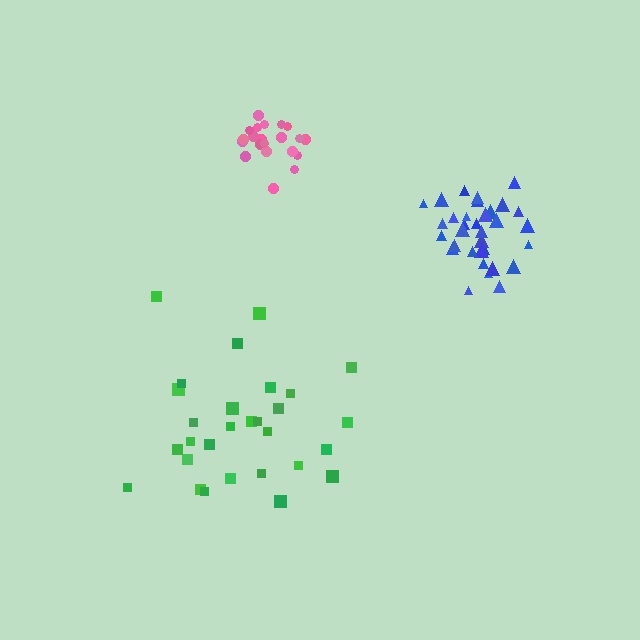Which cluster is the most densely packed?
Blue.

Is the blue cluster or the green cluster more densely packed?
Blue.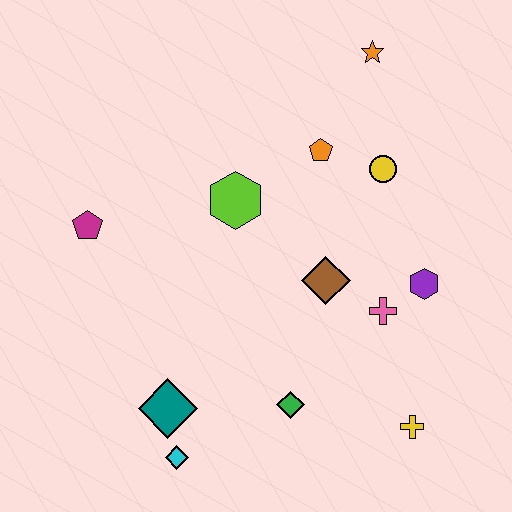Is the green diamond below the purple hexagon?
Yes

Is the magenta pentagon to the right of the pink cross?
No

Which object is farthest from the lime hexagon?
The yellow cross is farthest from the lime hexagon.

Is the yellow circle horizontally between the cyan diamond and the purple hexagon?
Yes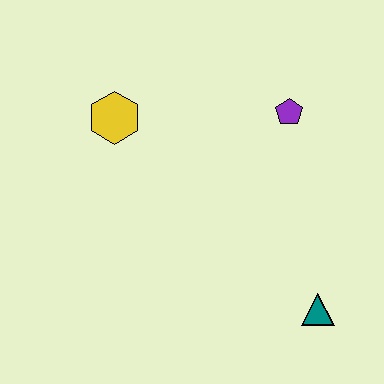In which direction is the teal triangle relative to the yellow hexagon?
The teal triangle is to the right of the yellow hexagon.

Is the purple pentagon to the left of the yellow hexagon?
No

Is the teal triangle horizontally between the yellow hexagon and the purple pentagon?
No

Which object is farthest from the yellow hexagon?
The teal triangle is farthest from the yellow hexagon.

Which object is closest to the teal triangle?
The purple pentagon is closest to the teal triangle.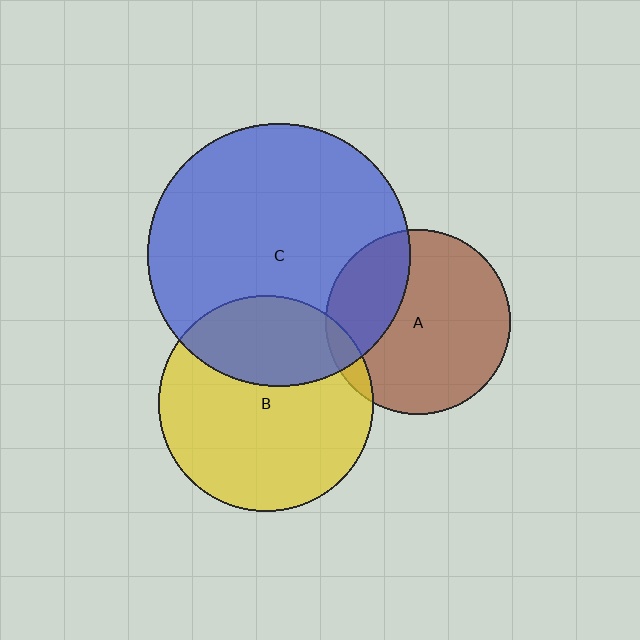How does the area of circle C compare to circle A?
Approximately 2.0 times.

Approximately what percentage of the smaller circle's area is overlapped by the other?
Approximately 5%.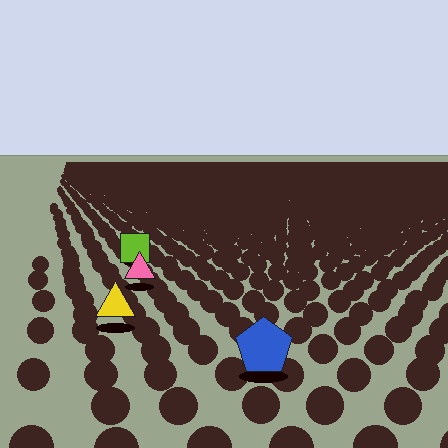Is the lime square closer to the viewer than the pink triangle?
No. The pink triangle is closer — you can tell from the texture gradient: the ground texture is coarser near it.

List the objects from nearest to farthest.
From nearest to farthest: the blue pentagon, the yellow triangle, the pink triangle, the lime square.